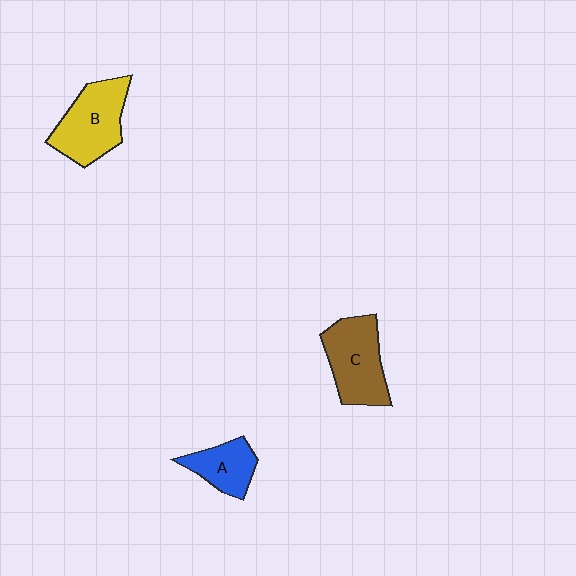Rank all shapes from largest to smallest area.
From largest to smallest: B (yellow), C (brown), A (blue).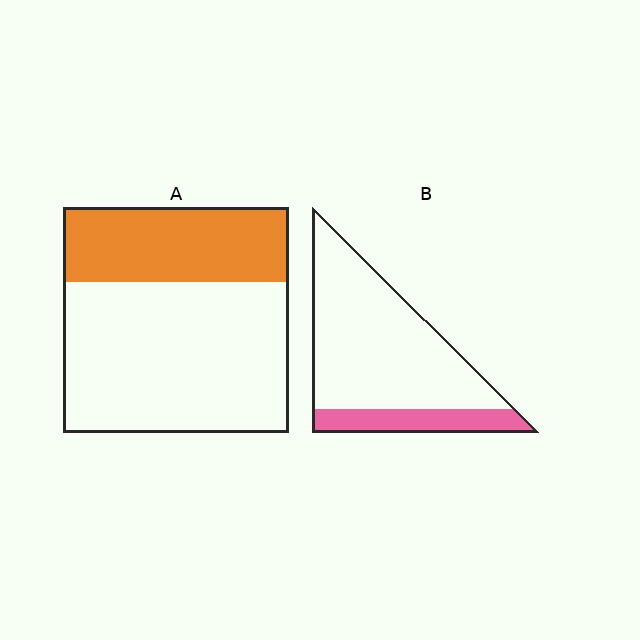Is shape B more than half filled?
No.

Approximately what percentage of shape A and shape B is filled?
A is approximately 35% and B is approximately 20%.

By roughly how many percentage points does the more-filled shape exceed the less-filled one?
By roughly 15 percentage points (A over B).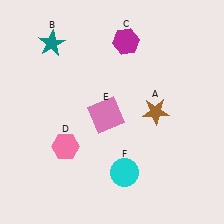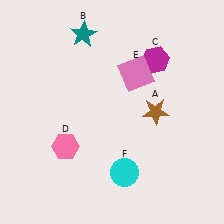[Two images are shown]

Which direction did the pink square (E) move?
The pink square (E) moved up.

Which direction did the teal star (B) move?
The teal star (B) moved right.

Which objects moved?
The objects that moved are: the teal star (B), the magenta hexagon (C), the pink square (E).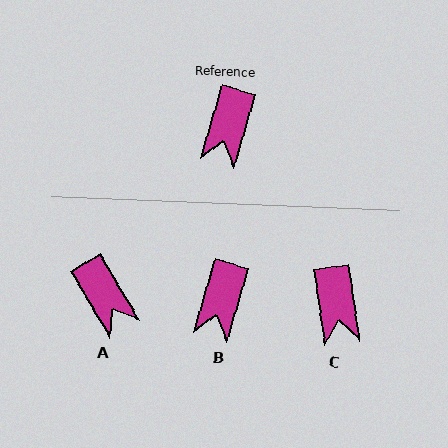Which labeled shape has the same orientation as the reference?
B.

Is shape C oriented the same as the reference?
No, it is off by about 24 degrees.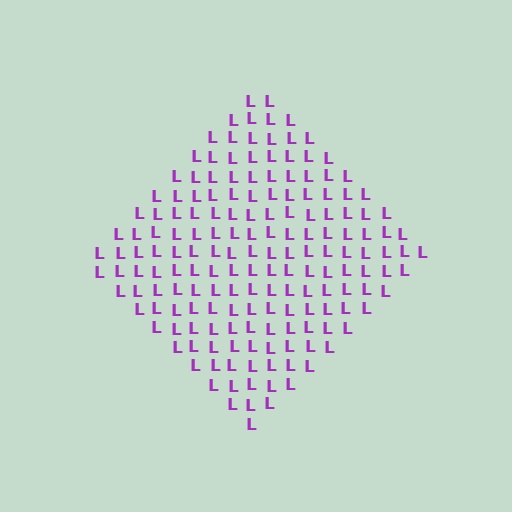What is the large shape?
The large shape is a diamond.